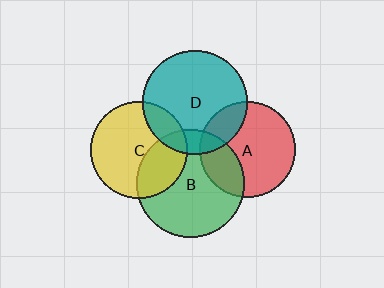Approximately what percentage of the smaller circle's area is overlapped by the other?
Approximately 15%.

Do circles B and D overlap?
Yes.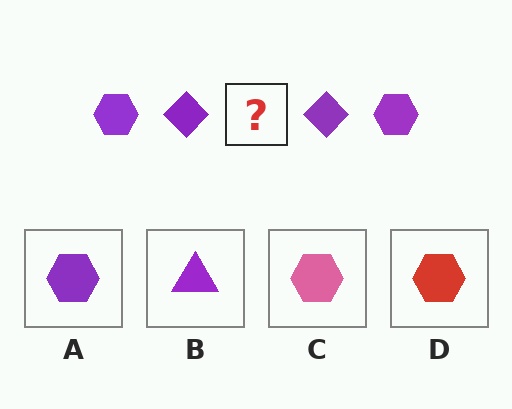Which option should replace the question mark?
Option A.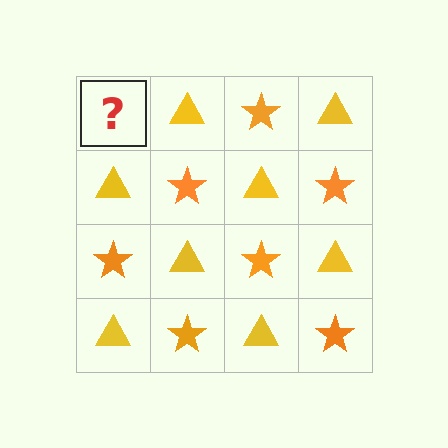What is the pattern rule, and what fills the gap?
The rule is that it alternates orange star and yellow triangle in a checkerboard pattern. The gap should be filled with an orange star.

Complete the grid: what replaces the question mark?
The question mark should be replaced with an orange star.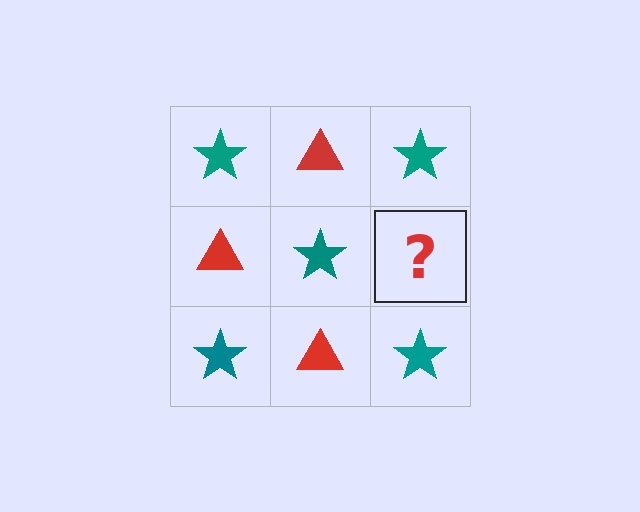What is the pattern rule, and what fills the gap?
The rule is that it alternates teal star and red triangle in a checkerboard pattern. The gap should be filled with a red triangle.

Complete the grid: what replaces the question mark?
The question mark should be replaced with a red triangle.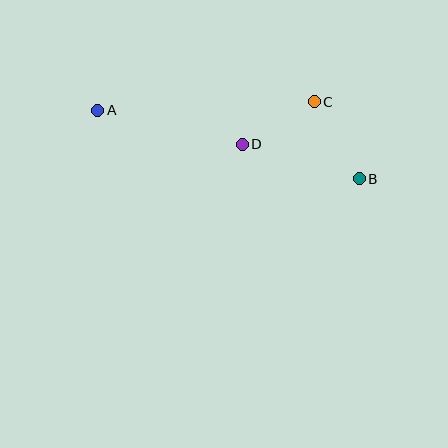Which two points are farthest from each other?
Points A and B are farthest from each other.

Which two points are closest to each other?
Points C and D are closest to each other.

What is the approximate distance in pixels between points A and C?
The distance between A and C is approximately 217 pixels.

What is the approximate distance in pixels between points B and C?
The distance between B and C is approximately 89 pixels.